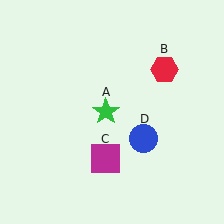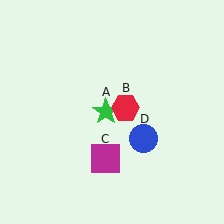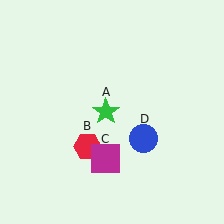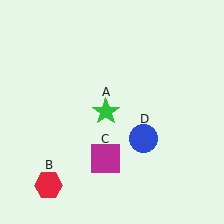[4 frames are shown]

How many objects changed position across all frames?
1 object changed position: red hexagon (object B).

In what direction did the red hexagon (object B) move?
The red hexagon (object B) moved down and to the left.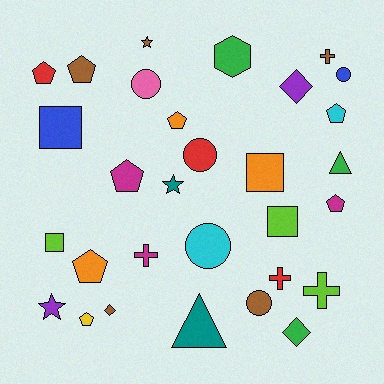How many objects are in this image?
There are 30 objects.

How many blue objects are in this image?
There are 2 blue objects.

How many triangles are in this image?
There are 2 triangles.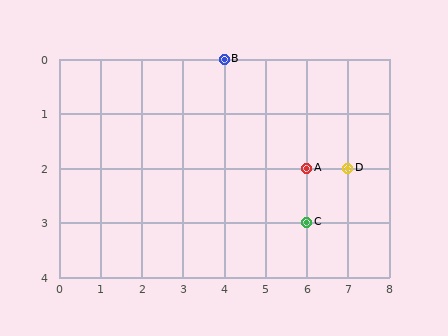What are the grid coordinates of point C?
Point C is at grid coordinates (6, 3).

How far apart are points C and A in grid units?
Points C and A are 1 row apart.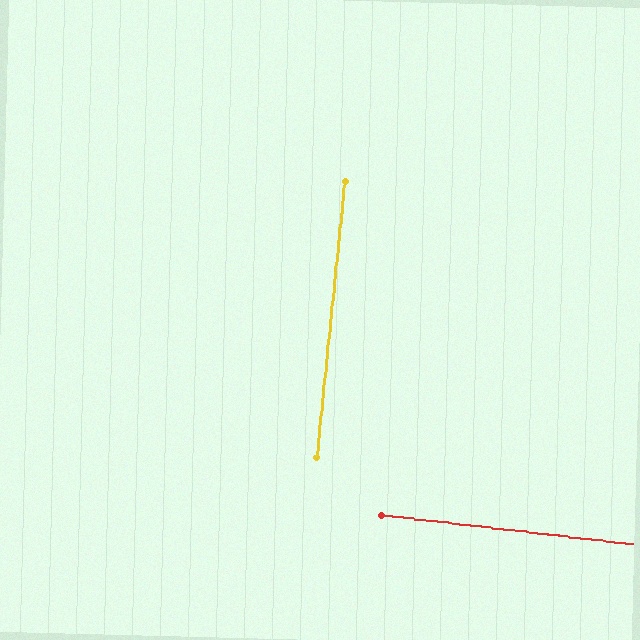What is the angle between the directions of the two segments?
Approximately 89 degrees.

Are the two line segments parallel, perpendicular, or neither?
Perpendicular — they meet at approximately 89°.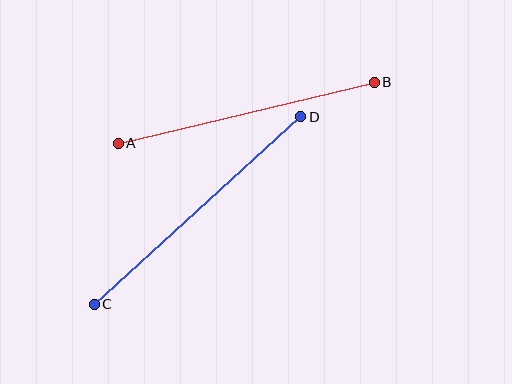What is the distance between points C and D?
The distance is approximately 279 pixels.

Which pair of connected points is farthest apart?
Points C and D are farthest apart.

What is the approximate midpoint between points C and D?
The midpoint is at approximately (197, 210) pixels.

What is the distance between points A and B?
The distance is approximately 263 pixels.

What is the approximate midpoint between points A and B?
The midpoint is at approximately (246, 113) pixels.